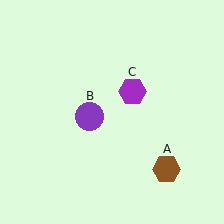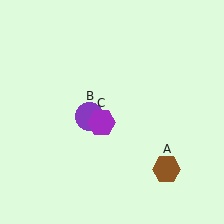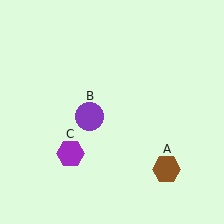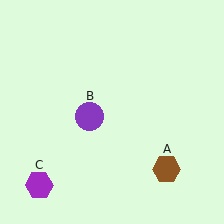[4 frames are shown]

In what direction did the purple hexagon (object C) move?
The purple hexagon (object C) moved down and to the left.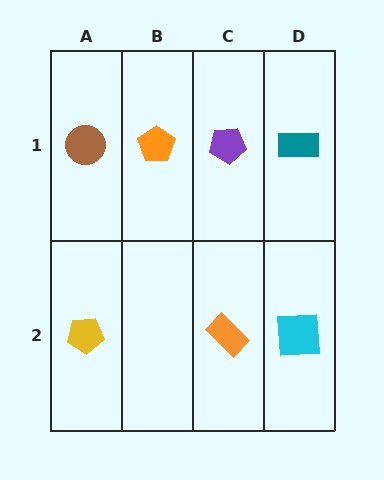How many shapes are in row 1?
4 shapes.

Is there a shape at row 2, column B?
No, that cell is empty.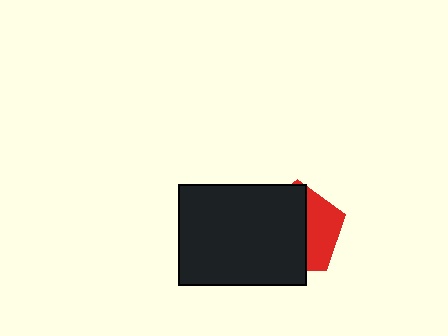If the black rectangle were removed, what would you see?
You would see the complete red pentagon.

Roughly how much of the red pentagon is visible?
A small part of it is visible (roughly 36%).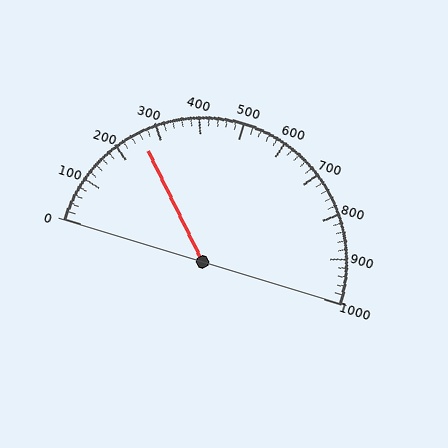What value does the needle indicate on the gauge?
The needle indicates approximately 260.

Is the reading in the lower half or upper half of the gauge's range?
The reading is in the lower half of the range (0 to 1000).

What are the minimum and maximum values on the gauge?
The gauge ranges from 0 to 1000.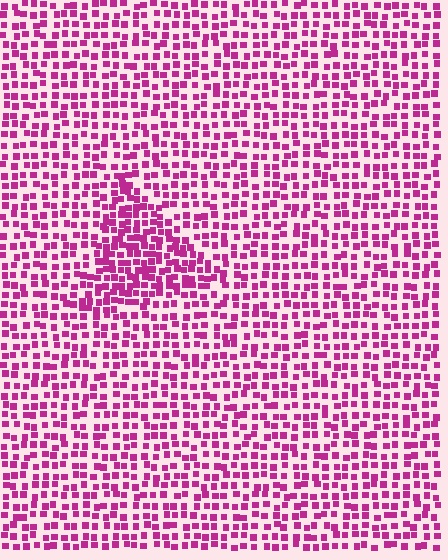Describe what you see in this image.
The image contains small magenta elements arranged at two different densities. A triangle-shaped region is visible where the elements are more densely packed than the surrounding area.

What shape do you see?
I see a triangle.